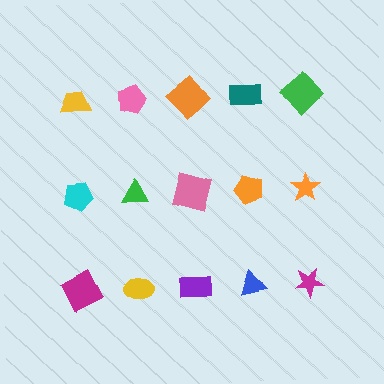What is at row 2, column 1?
A cyan pentagon.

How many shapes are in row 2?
5 shapes.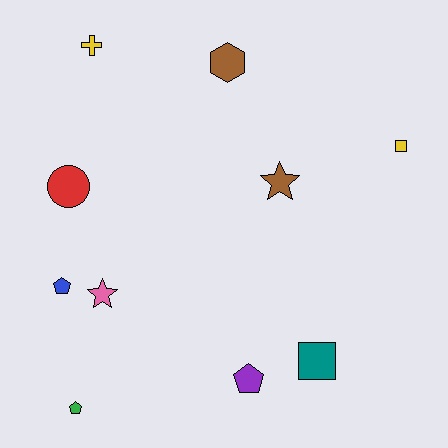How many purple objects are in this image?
There is 1 purple object.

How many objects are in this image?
There are 10 objects.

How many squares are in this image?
There are 2 squares.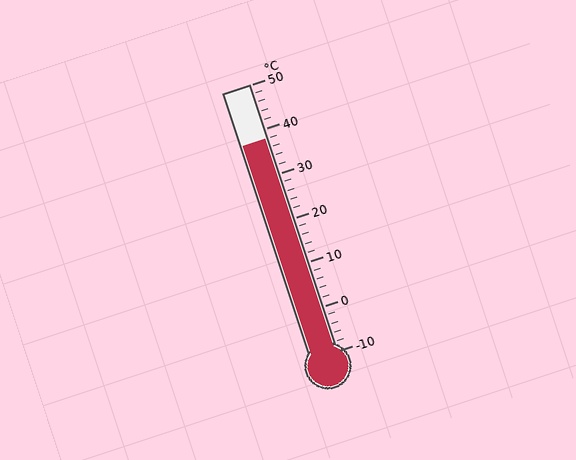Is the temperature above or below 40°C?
The temperature is below 40°C.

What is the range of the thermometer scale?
The thermometer scale ranges from -10°C to 50°C.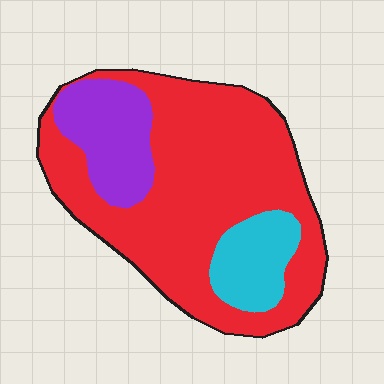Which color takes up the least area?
Cyan, at roughly 15%.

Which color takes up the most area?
Red, at roughly 70%.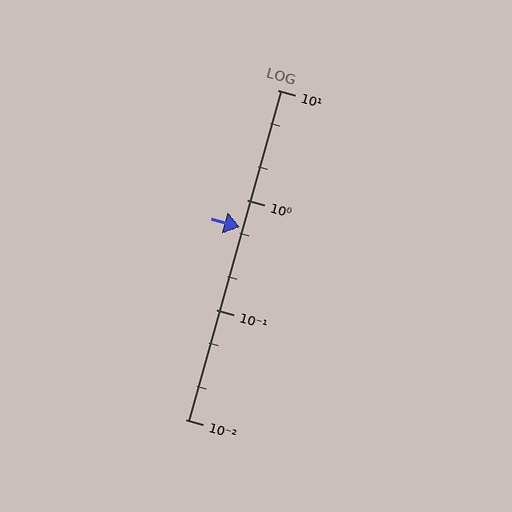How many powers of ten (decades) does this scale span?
The scale spans 3 decades, from 0.01 to 10.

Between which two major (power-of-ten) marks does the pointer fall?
The pointer is between 0.1 and 1.